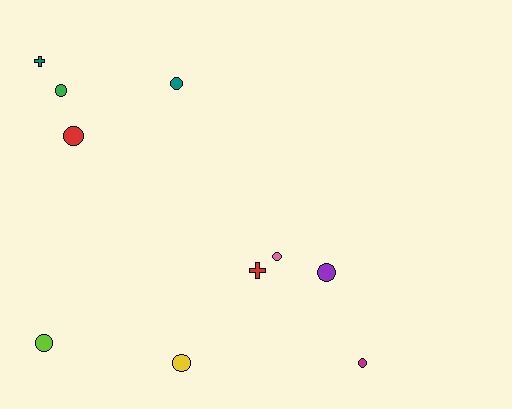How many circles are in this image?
There are 8 circles.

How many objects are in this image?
There are 10 objects.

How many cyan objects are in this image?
There are no cyan objects.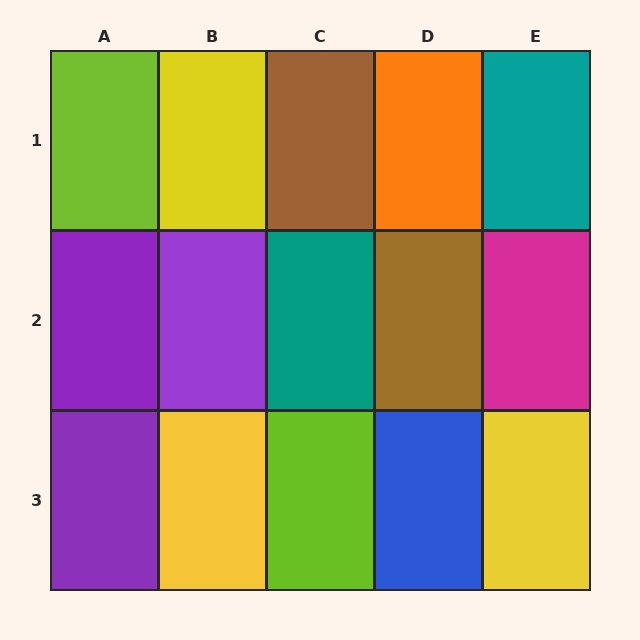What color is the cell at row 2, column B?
Purple.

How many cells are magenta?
1 cell is magenta.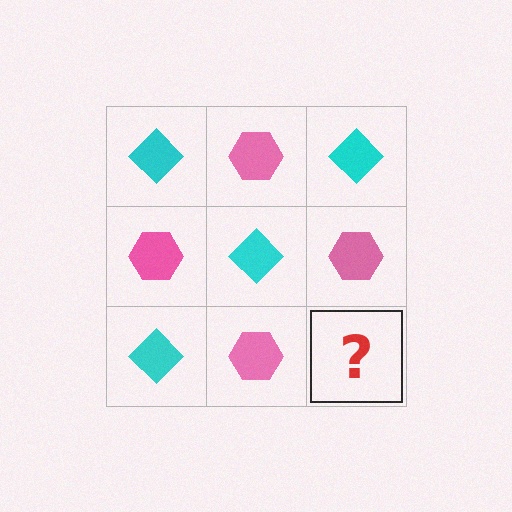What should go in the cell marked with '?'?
The missing cell should contain a cyan diamond.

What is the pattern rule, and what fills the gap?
The rule is that it alternates cyan diamond and pink hexagon in a checkerboard pattern. The gap should be filled with a cyan diamond.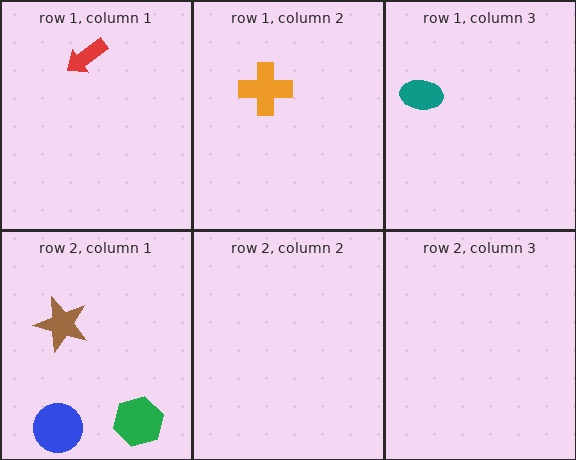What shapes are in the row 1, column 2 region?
The orange cross.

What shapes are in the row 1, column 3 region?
The teal ellipse.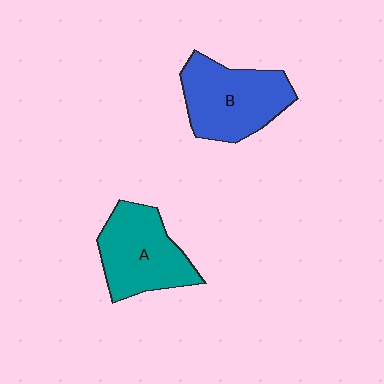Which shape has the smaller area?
Shape A (teal).